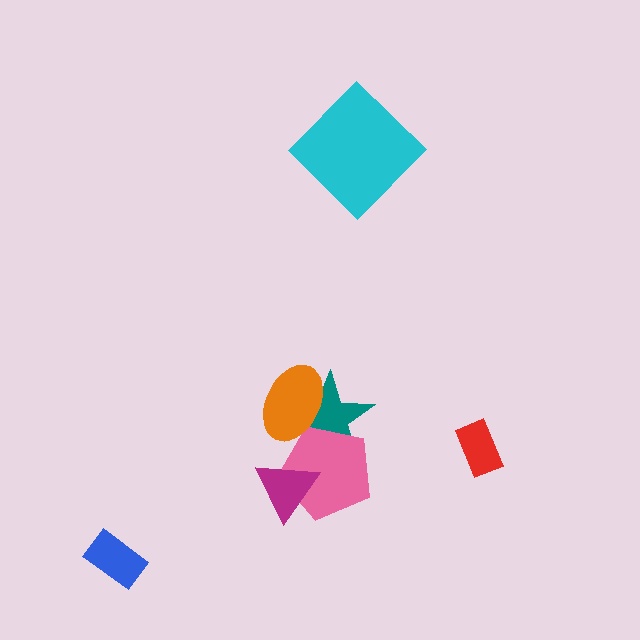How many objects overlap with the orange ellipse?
2 objects overlap with the orange ellipse.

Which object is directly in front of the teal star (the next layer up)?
The pink pentagon is directly in front of the teal star.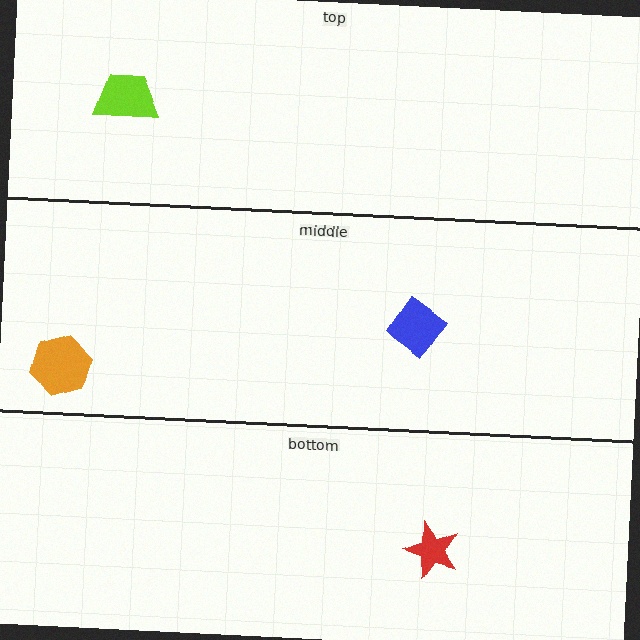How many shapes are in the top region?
1.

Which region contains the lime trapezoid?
The top region.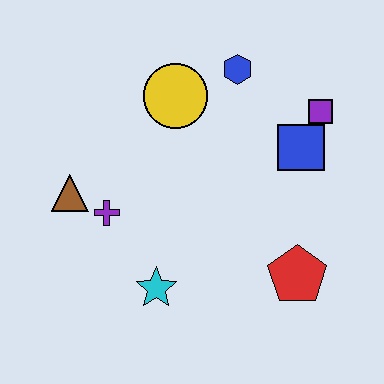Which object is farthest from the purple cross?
The purple square is farthest from the purple cross.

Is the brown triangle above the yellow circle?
No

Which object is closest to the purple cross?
The brown triangle is closest to the purple cross.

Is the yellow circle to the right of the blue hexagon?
No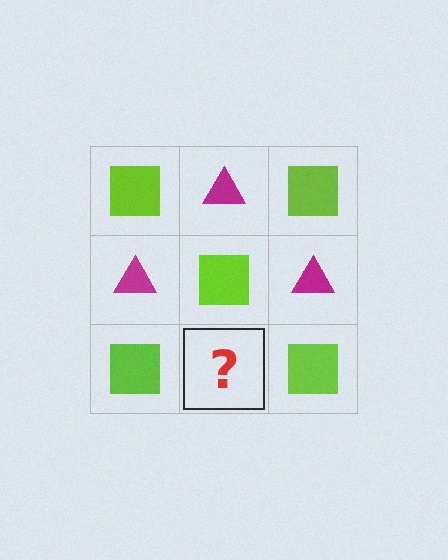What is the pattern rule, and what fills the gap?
The rule is that it alternates lime square and magenta triangle in a checkerboard pattern. The gap should be filled with a magenta triangle.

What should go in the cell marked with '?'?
The missing cell should contain a magenta triangle.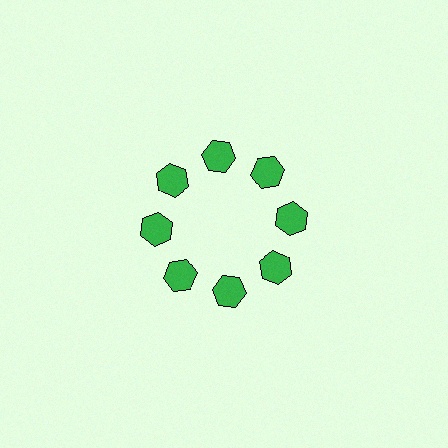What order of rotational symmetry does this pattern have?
This pattern has 8-fold rotational symmetry.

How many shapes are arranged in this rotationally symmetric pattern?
There are 8 shapes, arranged in 8 groups of 1.